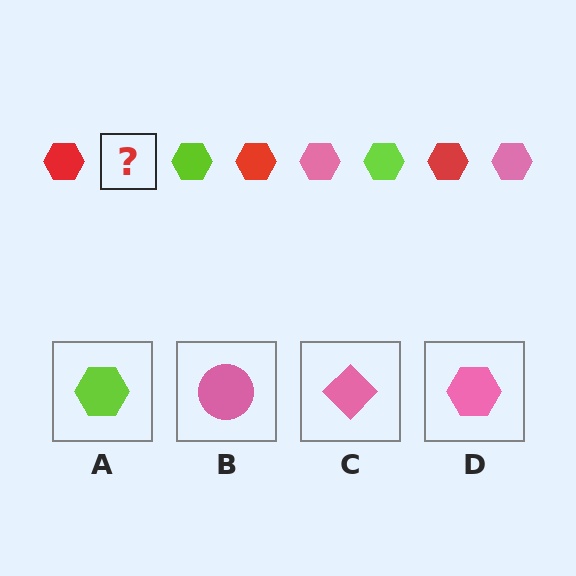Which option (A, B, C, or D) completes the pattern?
D.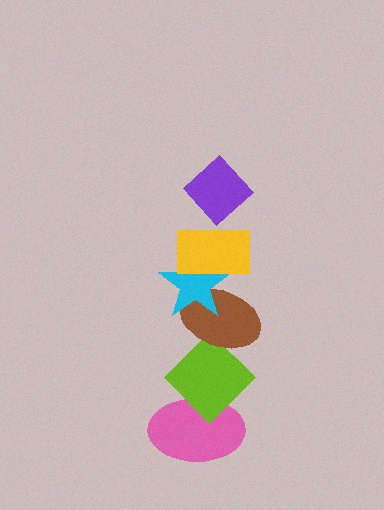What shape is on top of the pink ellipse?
The lime diamond is on top of the pink ellipse.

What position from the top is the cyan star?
The cyan star is 3rd from the top.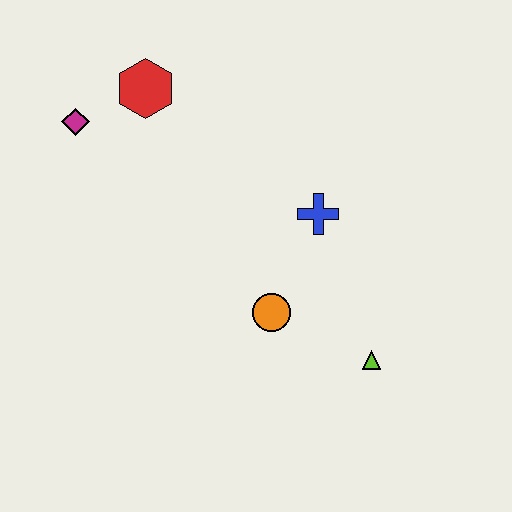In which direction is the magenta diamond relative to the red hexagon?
The magenta diamond is to the left of the red hexagon.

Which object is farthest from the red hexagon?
The lime triangle is farthest from the red hexagon.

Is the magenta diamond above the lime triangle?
Yes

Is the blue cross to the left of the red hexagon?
No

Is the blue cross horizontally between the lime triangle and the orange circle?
Yes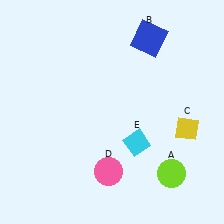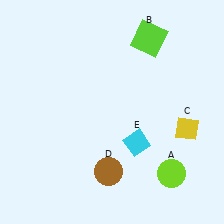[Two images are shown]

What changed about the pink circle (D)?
In Image 1, D is pink. In Image 2, it changed to brown.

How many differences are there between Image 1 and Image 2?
There are 2 differences between the two images.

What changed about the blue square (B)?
In Image 1, B is blue. In Image 2, it changed to lime.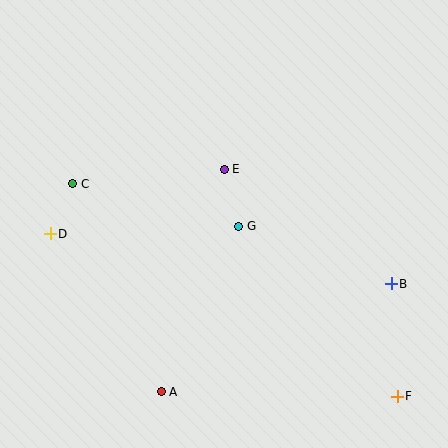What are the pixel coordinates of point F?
Point F is at (397, 396).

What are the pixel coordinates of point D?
Point D is at (50, 234).